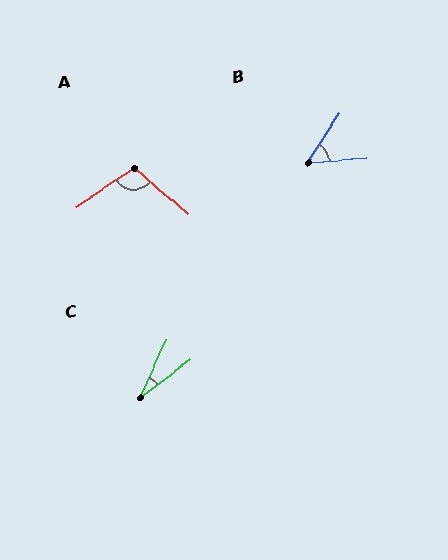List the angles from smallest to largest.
C (28°), B (53°), A (105°).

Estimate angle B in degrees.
Approximately 53 degrees.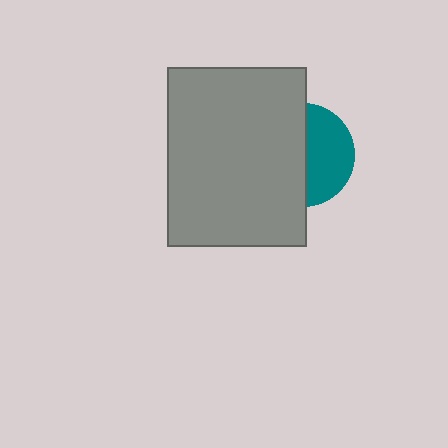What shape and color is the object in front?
The object in front is a gray rectangle.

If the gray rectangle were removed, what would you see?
You would see the complete teal circle.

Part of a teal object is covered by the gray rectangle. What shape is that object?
It is a circle.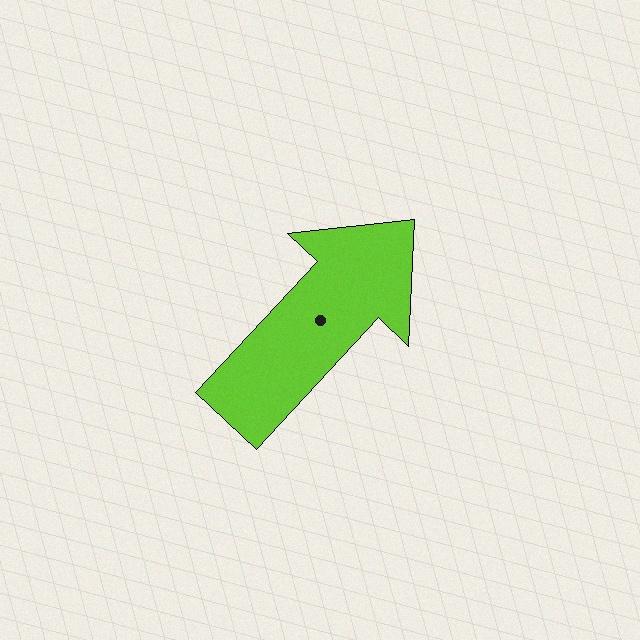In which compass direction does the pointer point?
Northeast.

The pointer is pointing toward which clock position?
Roughly 1 o'clock.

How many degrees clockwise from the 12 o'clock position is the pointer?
Approximately 43 degrees.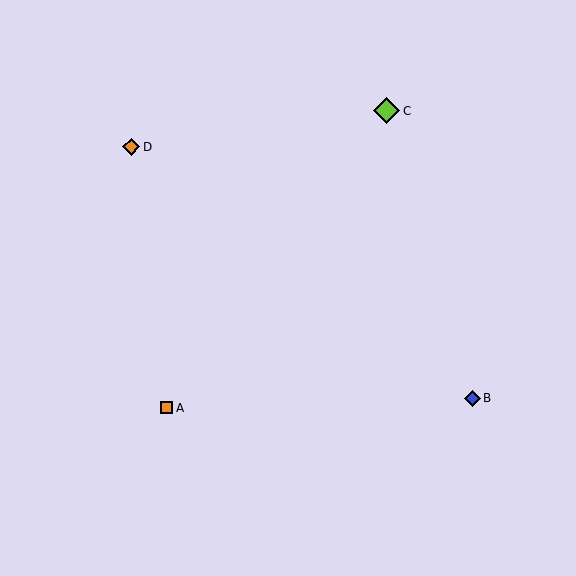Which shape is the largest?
The lime diamond (labeled C) is the largest.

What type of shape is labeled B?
Shape B is a blue diamond.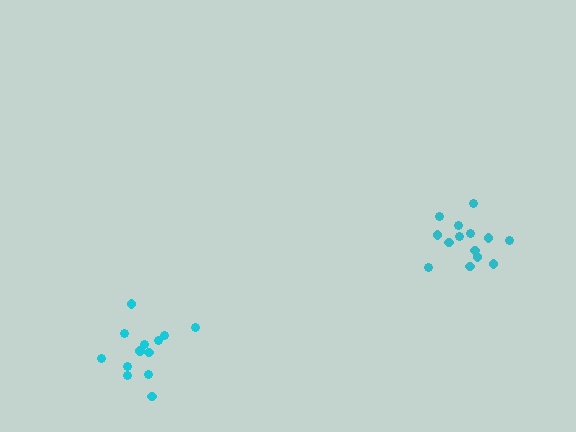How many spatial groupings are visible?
There are 2 spatial groupings.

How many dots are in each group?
Group 1: 13 dots, Group 2: 14 dots (27 total).